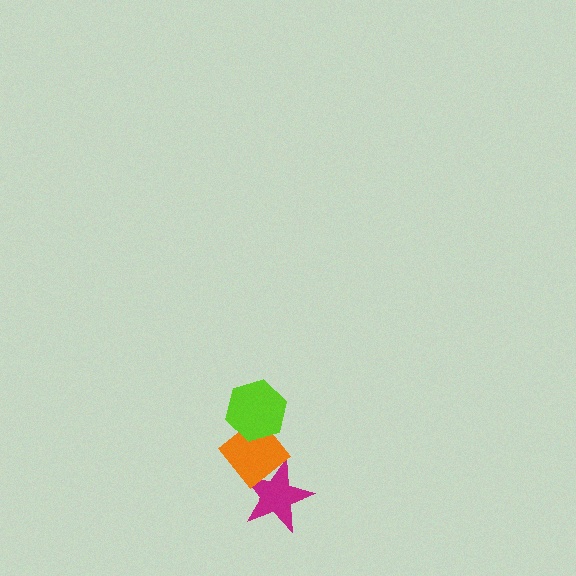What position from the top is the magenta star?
The magenta star is 3rd from the top.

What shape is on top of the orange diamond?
The lime hexagon is on top of the orange diamond.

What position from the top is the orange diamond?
The orange diamond is 2nd from the top.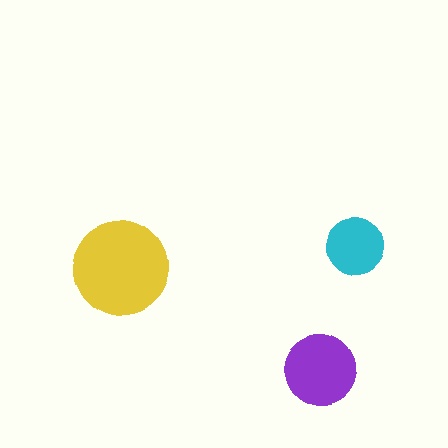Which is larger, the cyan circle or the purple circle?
The purple one.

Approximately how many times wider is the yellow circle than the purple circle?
About 1.5 times wider.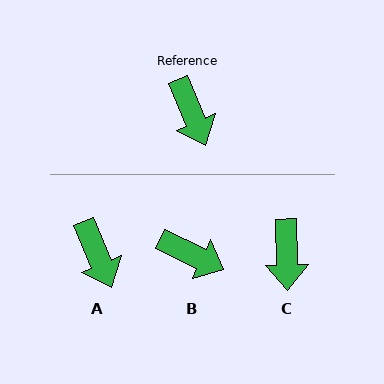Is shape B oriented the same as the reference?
No, it is off by about 41 degrees.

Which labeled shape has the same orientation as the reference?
A.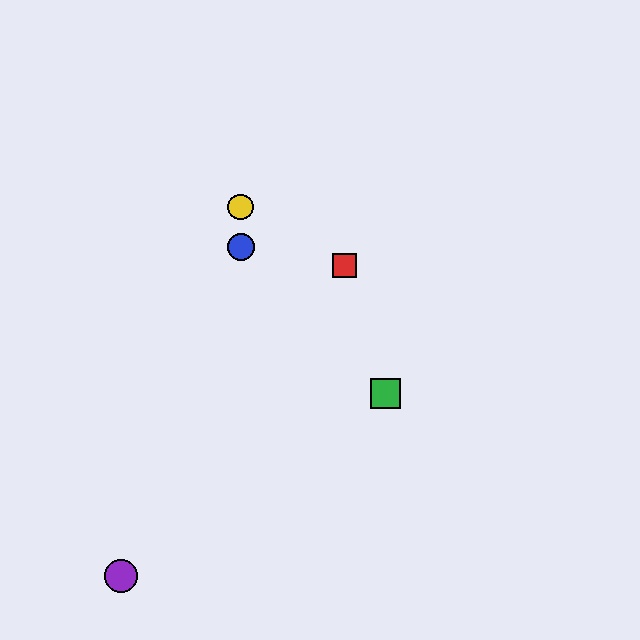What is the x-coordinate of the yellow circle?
The yellow circle is at x≈241.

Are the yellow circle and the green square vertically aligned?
No, the yellow circle is at x≈241 and the green square is at x≈385.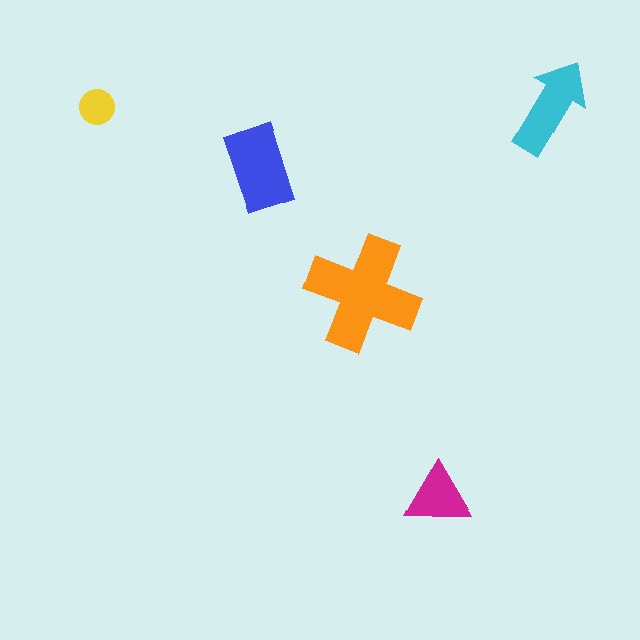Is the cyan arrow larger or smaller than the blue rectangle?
Smaller.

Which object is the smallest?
The yellow circle.